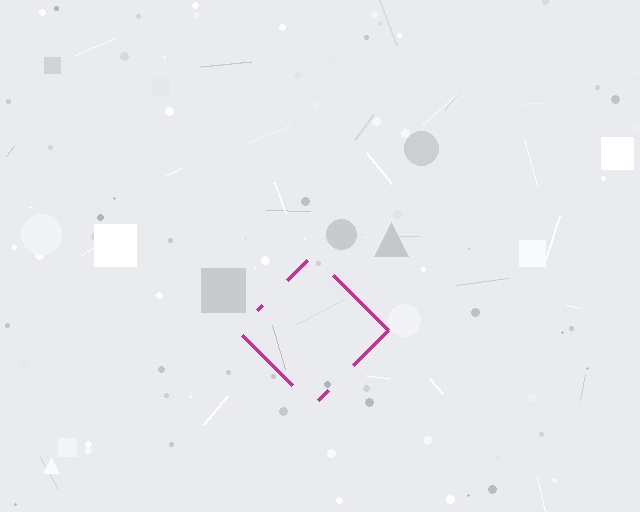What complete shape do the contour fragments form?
The contour fragments form a diamond.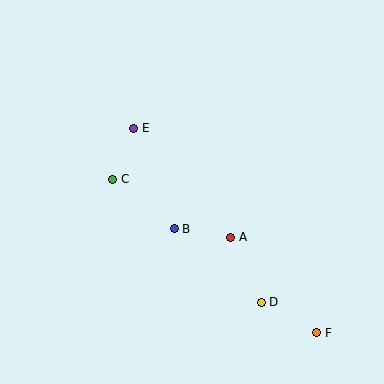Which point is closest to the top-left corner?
Point E is closest to the top-left corner.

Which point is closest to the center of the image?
Point B at (174, 229) is closest to the center.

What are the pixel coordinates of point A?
Point A is at (231, 237).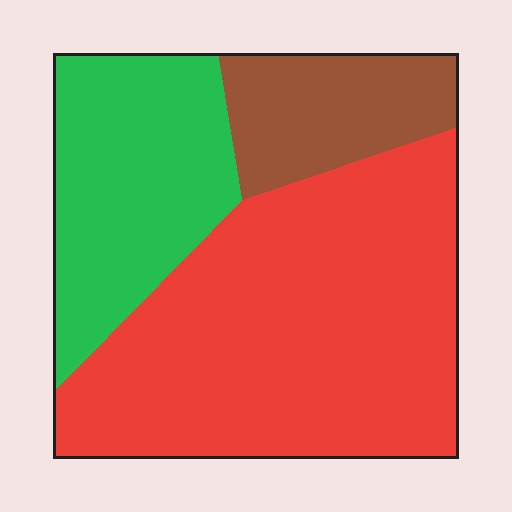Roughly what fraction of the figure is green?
Green takes up between a quarter and a half of the figure.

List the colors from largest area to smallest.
From largest to smallest: red, green, brown.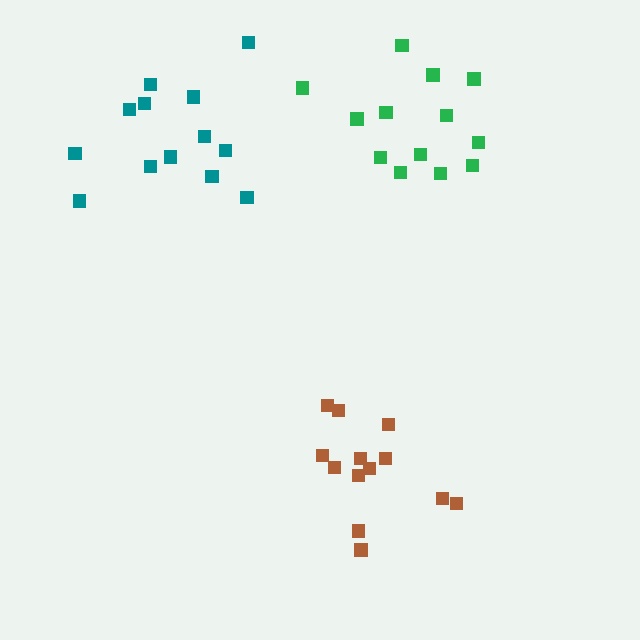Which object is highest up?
The green cluster is topmost.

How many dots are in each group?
Group 1: 13 dots, Group 2: 13 dots, Group 3: 13 dots (39 total).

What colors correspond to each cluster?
The clusters are colored: brown, green, teal.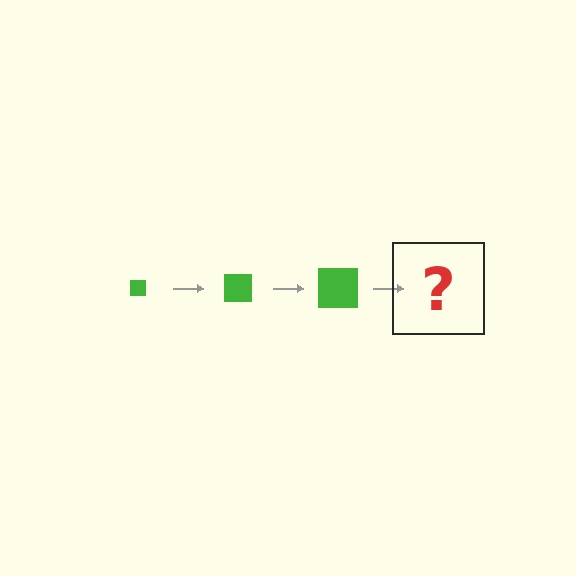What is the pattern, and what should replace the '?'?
The pattern is that the square gets progressively larger each step. The '?' should be a green square, larger than the previous one.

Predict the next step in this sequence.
The next step is a green square, larger than the previous one.